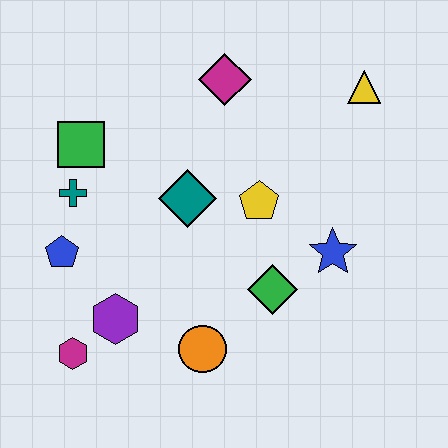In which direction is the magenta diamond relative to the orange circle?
The magenta diamond is above the orange circle.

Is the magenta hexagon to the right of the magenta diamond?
No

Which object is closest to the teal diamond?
The yellow pentagon is closest to the teal diamond.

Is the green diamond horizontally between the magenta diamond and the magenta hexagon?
No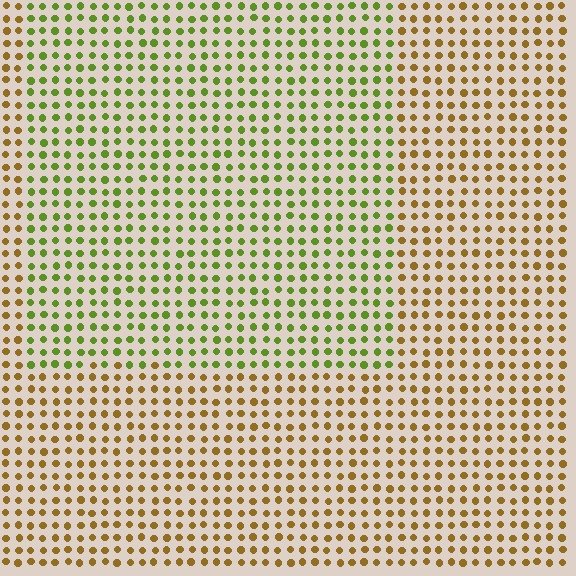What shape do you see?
I see a rectangle.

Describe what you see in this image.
The image is filled with small brown elements in a uniform arrangement. A rectangle-shaped region is visible where the elements are tinted to a slightly different hue, forming a subtle color boundary.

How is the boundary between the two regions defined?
The boundary is defined purely by a slight shift in hue (about 50 degrees). Spacing, size, and orientation are identical on both sides.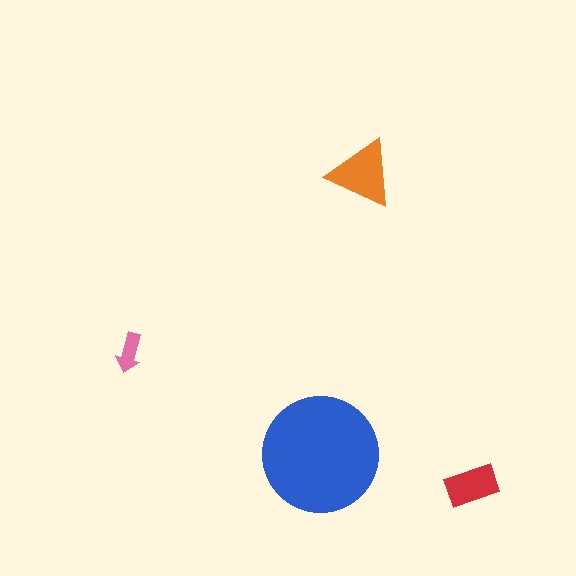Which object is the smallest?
The pink arrow.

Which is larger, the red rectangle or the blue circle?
The blue circle.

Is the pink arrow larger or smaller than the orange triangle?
Smaller.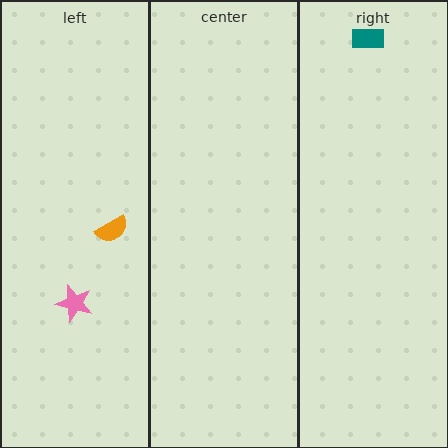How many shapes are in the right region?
1.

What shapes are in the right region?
The teal rectangle.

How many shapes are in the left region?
2.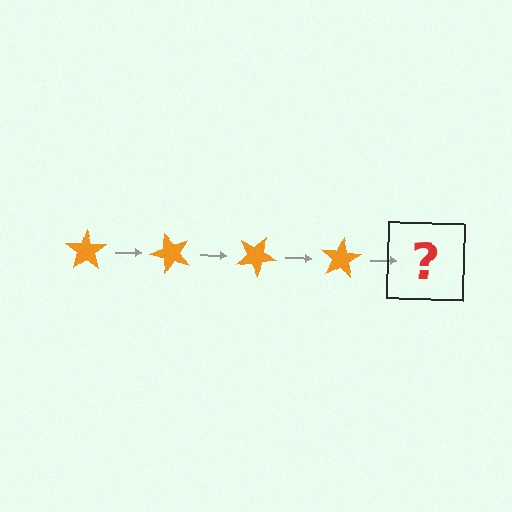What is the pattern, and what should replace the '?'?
The pattern is that the star rotates 50 degrees each step. The '?' should be an orange star rotated 200 degrees.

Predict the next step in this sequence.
The next step is an orange star rotated 200 degrees.